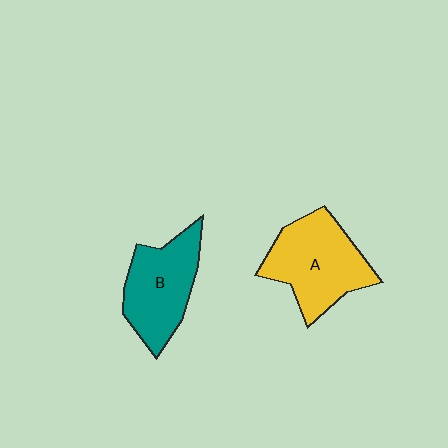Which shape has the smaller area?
Shape B (teal).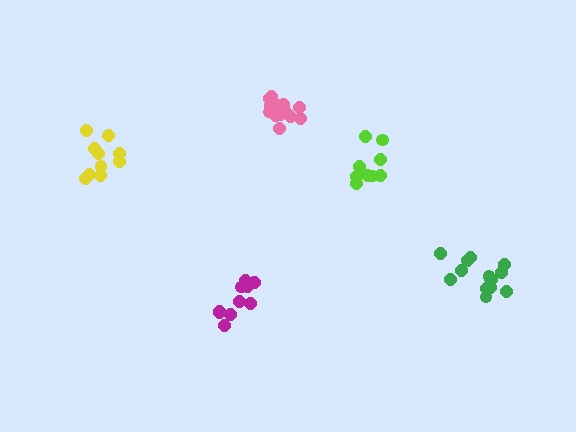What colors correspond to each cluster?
The clusters are colored: green, yellow, magenta, lime, pink.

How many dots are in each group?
Group 1: 13 dots, Group 2: 10 dots, Group 3: 10 dots, Group 4: 9 dots, Group 5: 15 dots (57 total).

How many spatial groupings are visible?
There are 5 spatial groupings.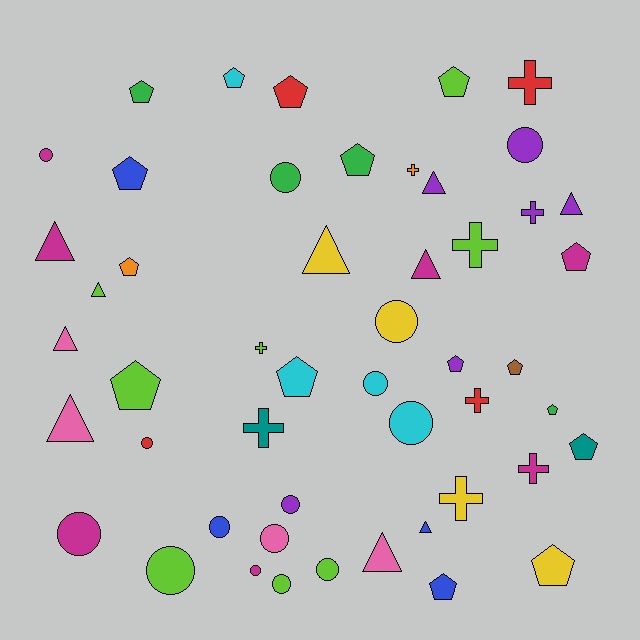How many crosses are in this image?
There are 9 crosses.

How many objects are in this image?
There are 50 objects.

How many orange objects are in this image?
There are 2 orange objects.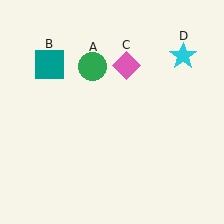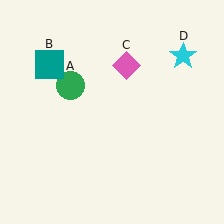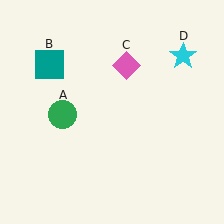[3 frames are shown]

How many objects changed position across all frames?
1 object changed position: green circle (object A).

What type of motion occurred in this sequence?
The green circle (object A) rotated counterclockwise around the center of the scene.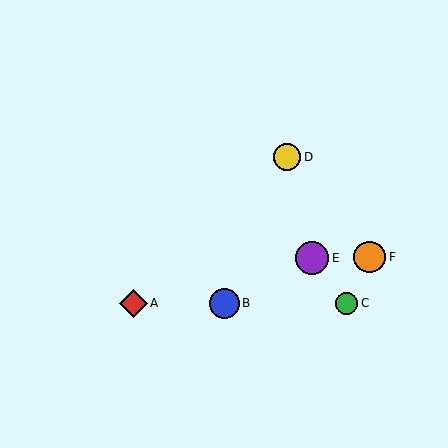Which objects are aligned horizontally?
Objects A, B, C are aligned horizontally.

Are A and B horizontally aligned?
Yes, both are at y≈303.